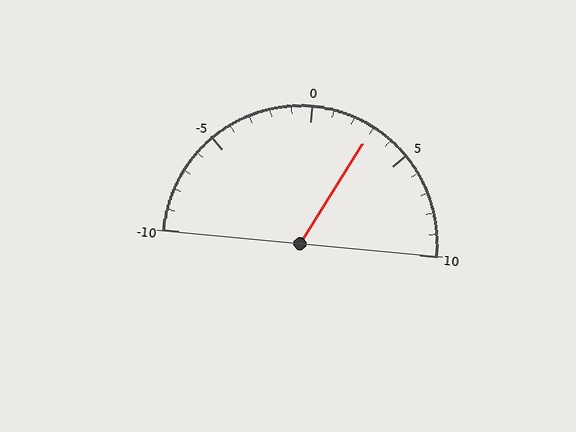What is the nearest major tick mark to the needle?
The nearest major tick mark is 5.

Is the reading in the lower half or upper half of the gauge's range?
The reading is in the upper half of the range (-10 to 10).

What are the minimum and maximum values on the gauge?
The gauge ranges from -10 to 10.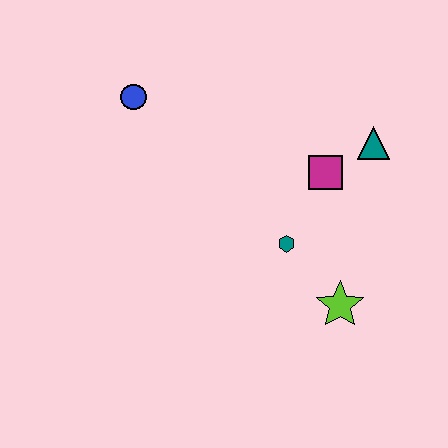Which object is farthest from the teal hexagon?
The blue circle is farthest from the teal hexagon.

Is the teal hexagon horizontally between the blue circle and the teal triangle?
Yes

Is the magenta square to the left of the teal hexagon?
No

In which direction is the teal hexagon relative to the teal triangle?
The teal hexagon is below the teal triangle.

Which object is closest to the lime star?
The teal hexagon is closest to the lime star.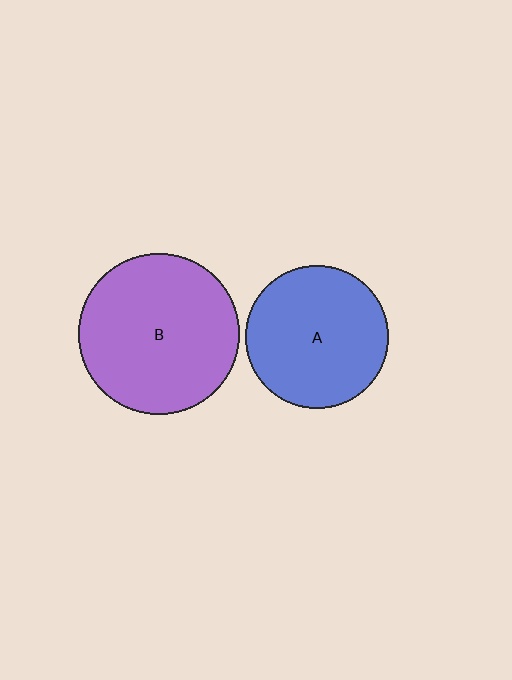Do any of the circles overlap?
No, none of the circles overlap.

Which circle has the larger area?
Circle B (purple).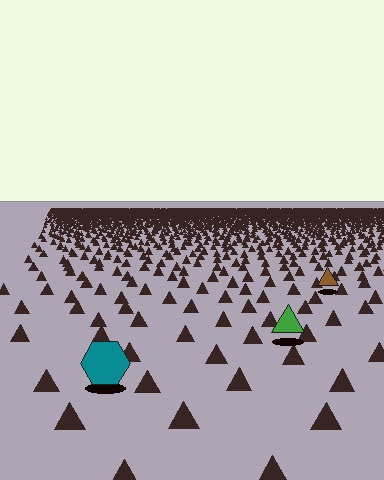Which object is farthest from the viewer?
The brown triangle is farthest from the viewer. It appears smaller and the ground texture around it is denser.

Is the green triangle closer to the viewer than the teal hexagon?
No. The teal hexagon is closer — you can tell from the texture gradient: the ground texture is coarser near it.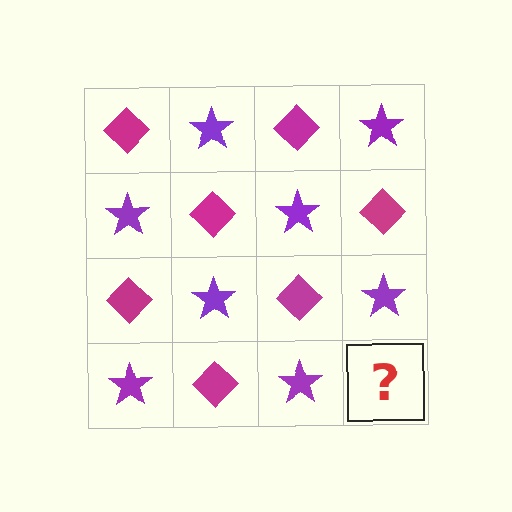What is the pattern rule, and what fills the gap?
The rule is that it alternates magenta diamond and purple star in a checkerboard pattern. The gap should be filled with a magenta diamond.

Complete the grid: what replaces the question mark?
The question mark should be replaced with a magenta diamond.